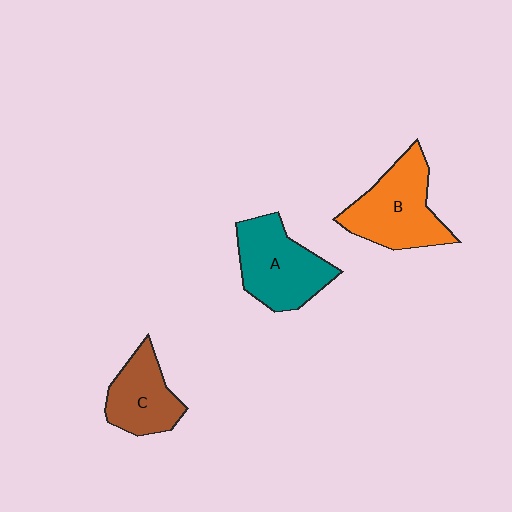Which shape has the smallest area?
Shape C (brown).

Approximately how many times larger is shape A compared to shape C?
Approximately 1.3 times.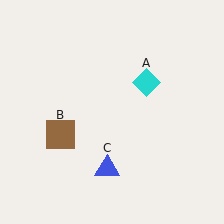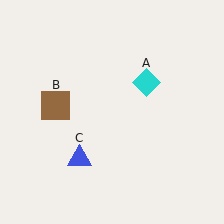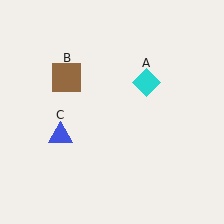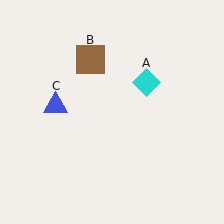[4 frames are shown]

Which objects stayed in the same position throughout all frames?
Cyan diamond (object A) remained stationary.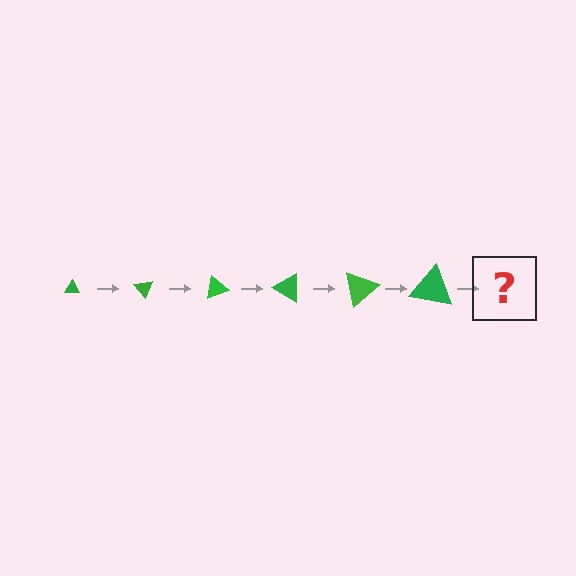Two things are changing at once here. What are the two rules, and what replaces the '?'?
The two rules are that the triangle grows larger each step and it rotates 50 degrees each step. The '?' should be a triangle, larger than the previous one and rotated 300 degrees from the start.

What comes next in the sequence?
The next element should be a triangle, larger than the previous one and rotated 300 degrees from the start.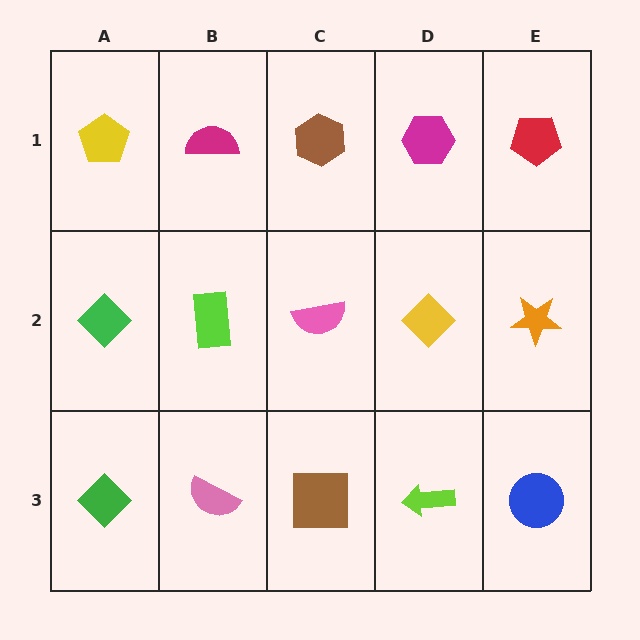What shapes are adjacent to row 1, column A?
A green diamond (row 2, column A), a magenta semicircle (row 1, column B).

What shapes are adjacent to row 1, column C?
A pink semicircle (row 2, column C), a magenta semicircle (row 1, column B), a magenta hexagon (row 1, column D).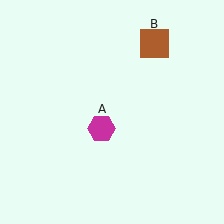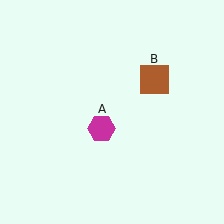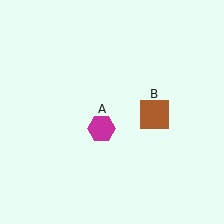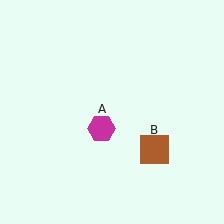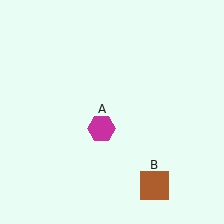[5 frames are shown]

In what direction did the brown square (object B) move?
The brown square (object B) moved down.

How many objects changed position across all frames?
1 object changed position: brown square (object B).